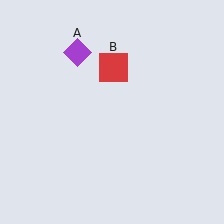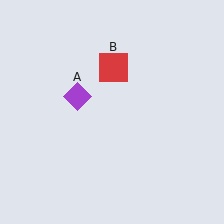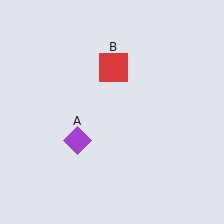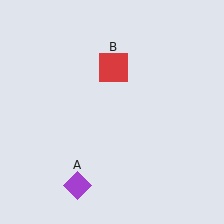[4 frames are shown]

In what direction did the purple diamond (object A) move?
The purple diamond (object A) moved down.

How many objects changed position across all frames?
1 object changed position: purple diamond (object A).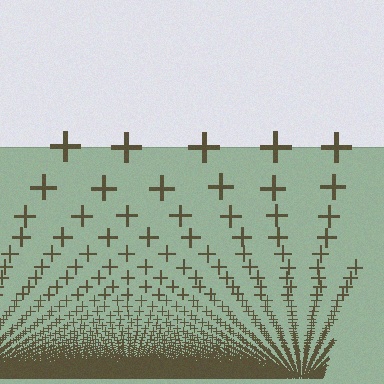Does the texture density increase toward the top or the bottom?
Density increases toward the bottom.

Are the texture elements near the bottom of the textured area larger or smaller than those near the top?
Smaller. The gradient is inverted — elements near the bottom are smaller and denser.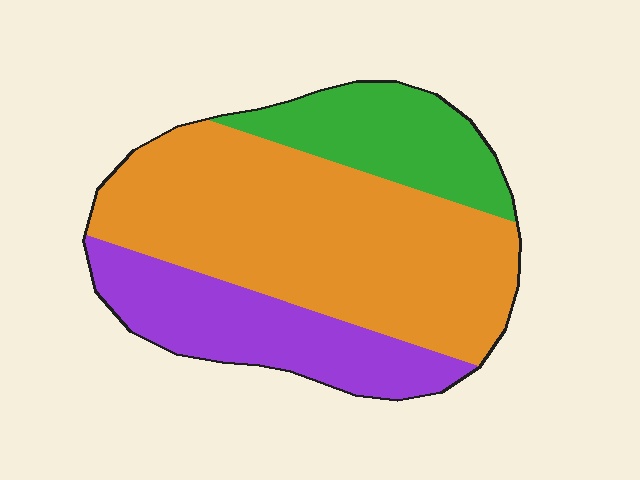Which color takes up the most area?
Orange, at roughly 55%.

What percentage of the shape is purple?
Purple takes up about one quarter (1/4) of the shape.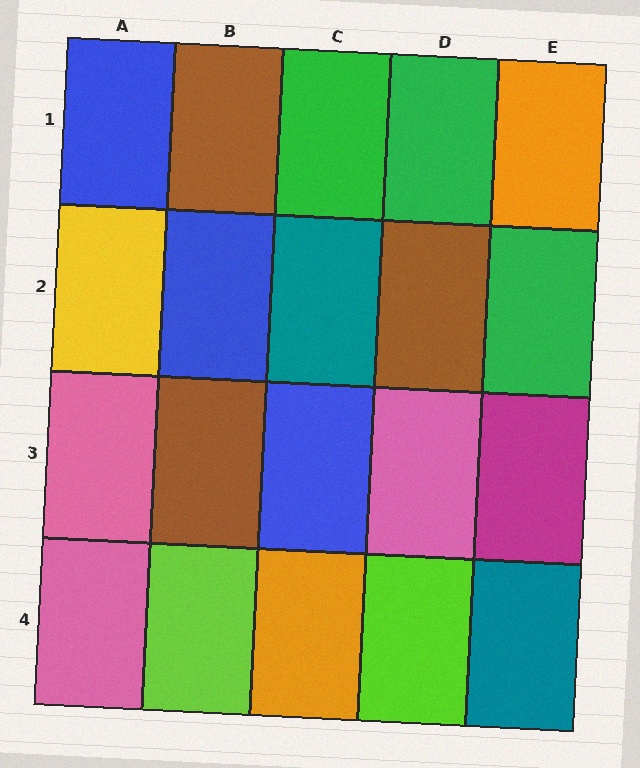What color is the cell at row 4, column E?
Teal.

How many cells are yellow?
1 cell is yellow.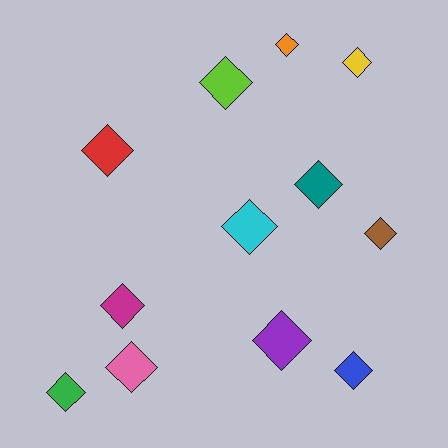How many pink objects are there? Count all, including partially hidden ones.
There is 1 pink object.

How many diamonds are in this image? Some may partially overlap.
There are 12 diamonds.